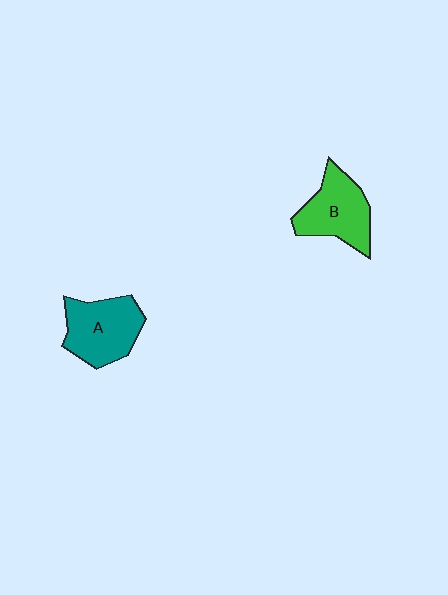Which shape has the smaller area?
Shape B (green).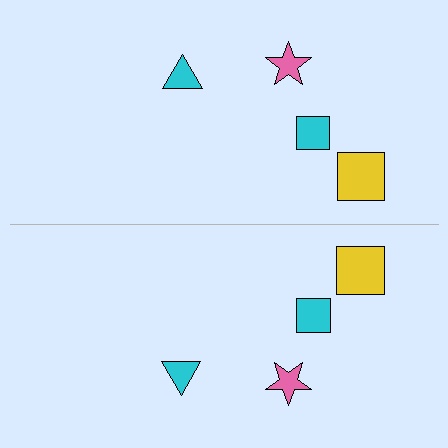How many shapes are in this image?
There are 8 shapes in this image.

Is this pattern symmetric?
Yes, this pattern has bilateral (reflection) symmetry.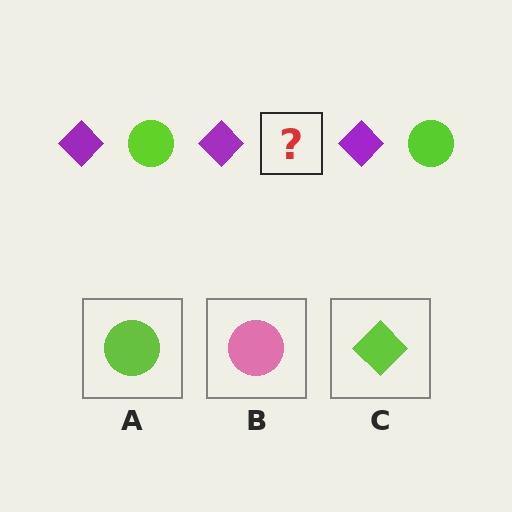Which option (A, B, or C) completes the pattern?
A.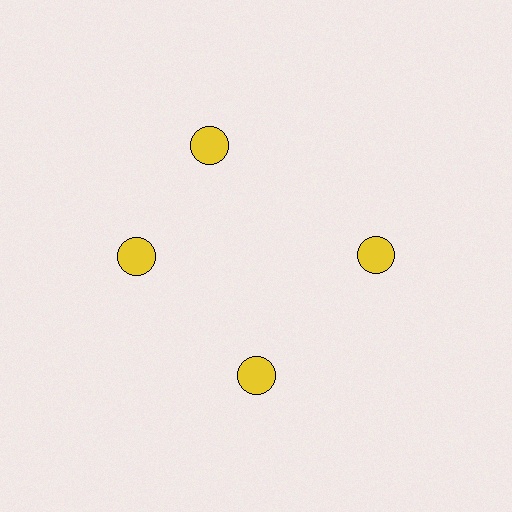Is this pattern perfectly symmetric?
No. The 4 yellow circles are arranged in a ring, but one element near the 12 o'clock position is rotated out of alignment along the ring, breaking the 4-fold rotational symmetry.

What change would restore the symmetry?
The symmetry would be restored by rotating it back into even spacing with its neighbors so that all 4 circles sit at equal angles and equal distance from the center.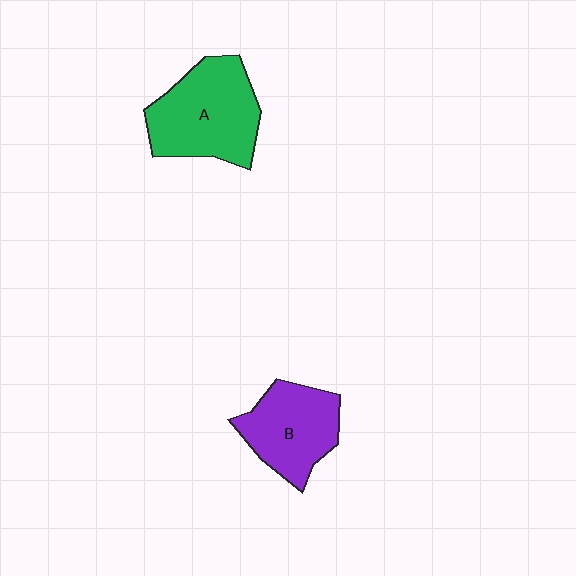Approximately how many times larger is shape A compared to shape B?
Approximately 1.3 times.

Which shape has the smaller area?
Shape B (purple).